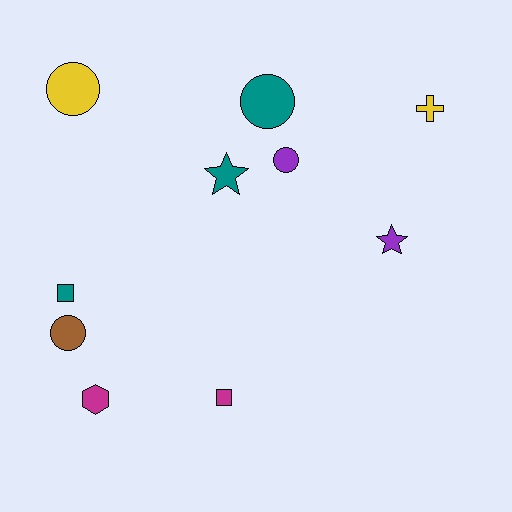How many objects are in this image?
There are 10 objects.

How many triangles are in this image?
There are no triangles.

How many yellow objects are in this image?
There are 2 yellow objects.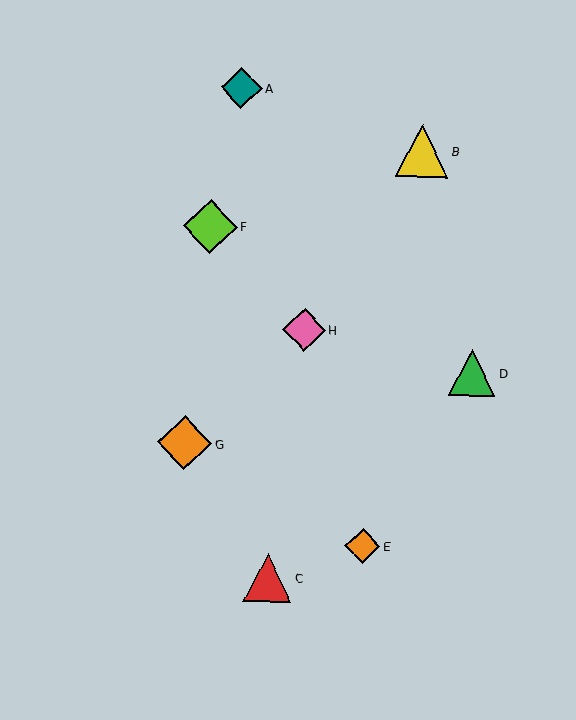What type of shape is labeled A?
Shape A is a teal diamond.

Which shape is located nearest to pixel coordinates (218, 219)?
The lime diamond (labeled F) at (210, 226) is nearest to that location.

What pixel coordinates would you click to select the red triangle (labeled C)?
Click at (268, 578) to select the red triangle C.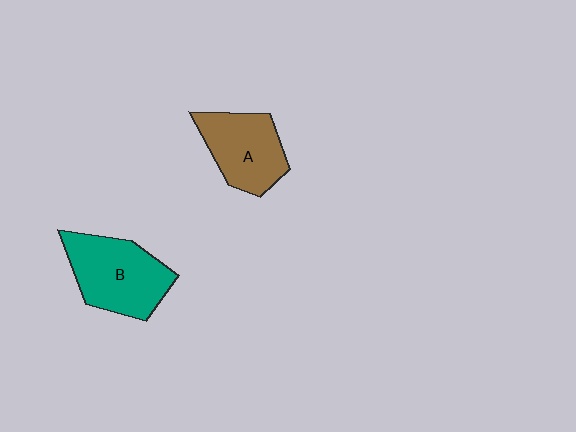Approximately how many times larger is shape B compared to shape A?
Approximately 1.2 times.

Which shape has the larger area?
Shape B (teal).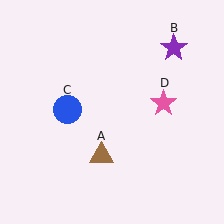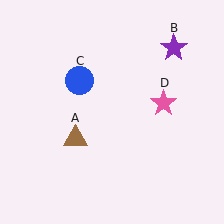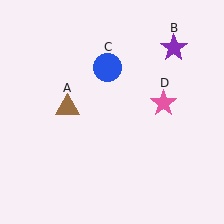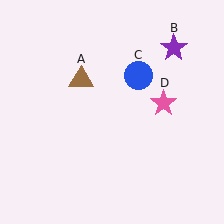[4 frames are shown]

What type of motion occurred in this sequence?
The brown triangle (object A), blue circle (object C) rotated clockwise around the center of the scene.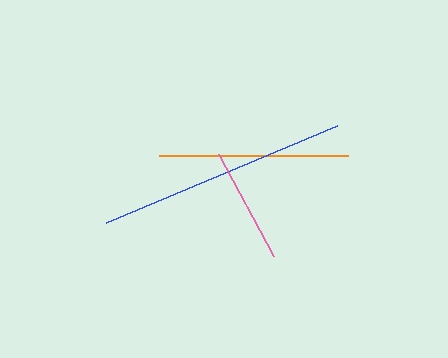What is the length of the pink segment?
The pink segment is approximately 116 pixels long.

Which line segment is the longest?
The blue line is the longest at approximately 250 pixels.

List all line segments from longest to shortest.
From longest to shortest: blue, orange, pink.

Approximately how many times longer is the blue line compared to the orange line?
The blue line is approximately 1.3 times the length of the orange line.